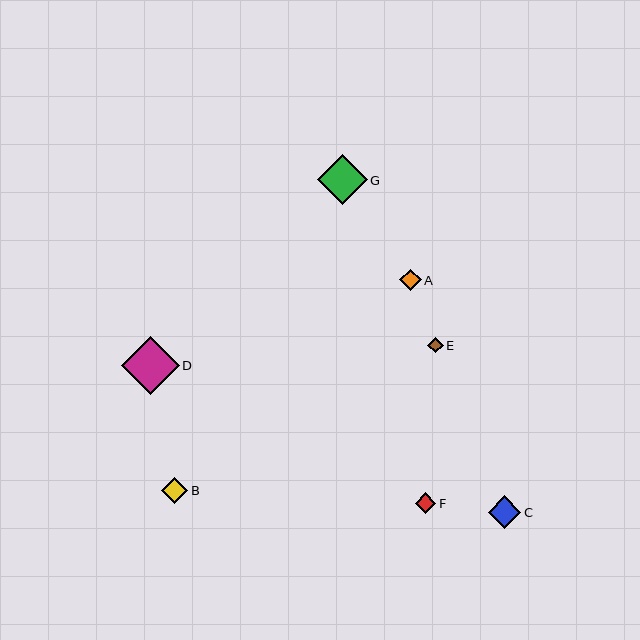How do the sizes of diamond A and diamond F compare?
Diamond A and diamond F are approximately the same size.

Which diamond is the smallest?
Diamond E is the smallest with a size of approximately 15 pixels.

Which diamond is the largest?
Diamond D is the largest with a size of approximately 58 pixels.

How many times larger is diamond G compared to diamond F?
Diamond G is approximately 2.4 times the size of diamond F.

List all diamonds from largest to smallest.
From largest to smallest: D, G, C, B, A, F, E.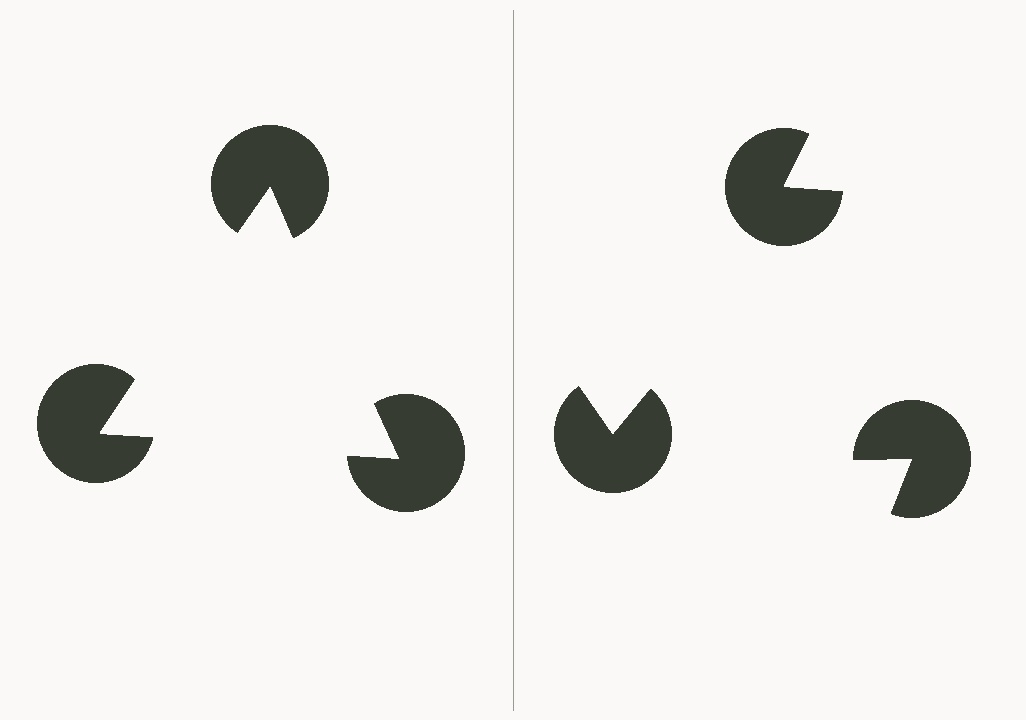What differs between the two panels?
The pac-man discs are positioned identically on both sides; only the wedge orientations differ. On the left they align to a triangle; on the right they are misaligned.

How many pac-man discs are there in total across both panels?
6 — 3 on each side.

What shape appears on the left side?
An illusory triangle.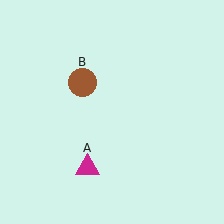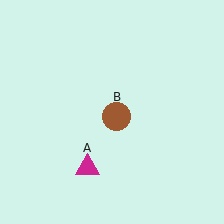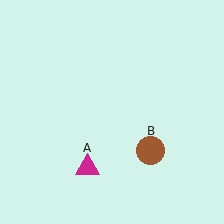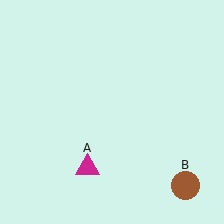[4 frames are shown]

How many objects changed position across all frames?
1 object changed position: brown circle (object B).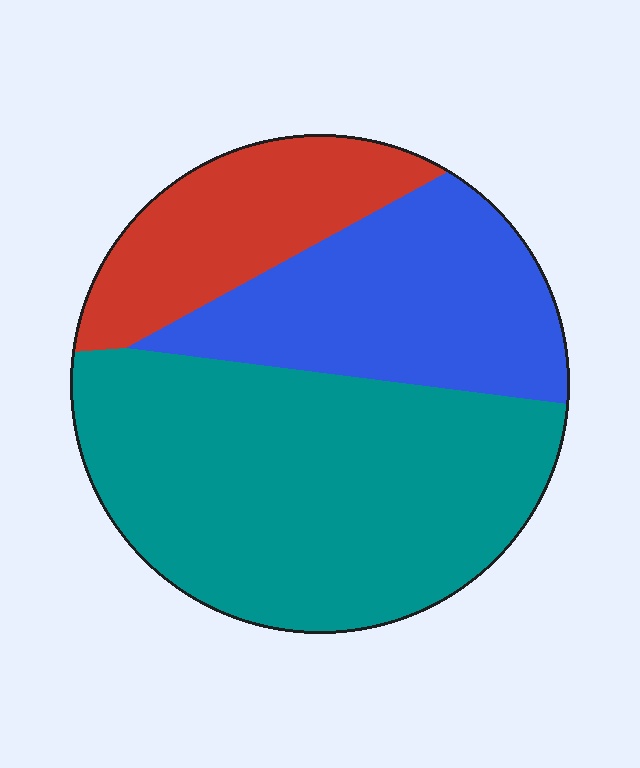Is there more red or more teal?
Teal.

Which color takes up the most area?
Teal, at roughly 55%.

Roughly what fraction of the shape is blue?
Blue covers roughly 30% of the shape.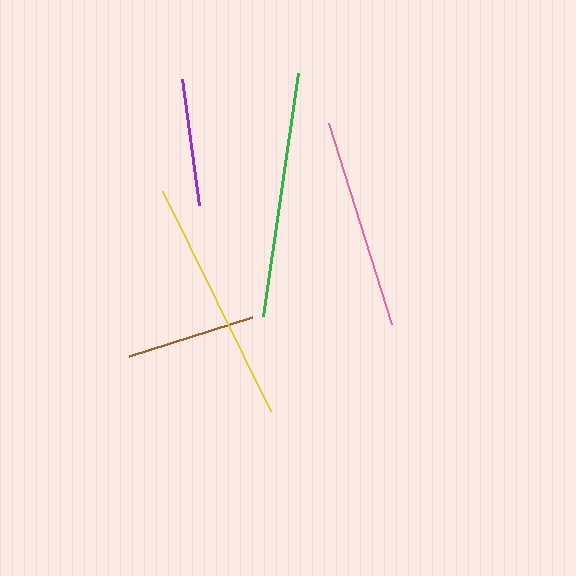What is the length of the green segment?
The green segment is approximately 245 pixels long.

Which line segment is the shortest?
The purple line is the shortest at approximately 127 pixels.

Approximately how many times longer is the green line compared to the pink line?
The green line is approximately 1.2 times the length of the pink line.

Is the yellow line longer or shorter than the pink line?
The yellow line is longer than the pink line.